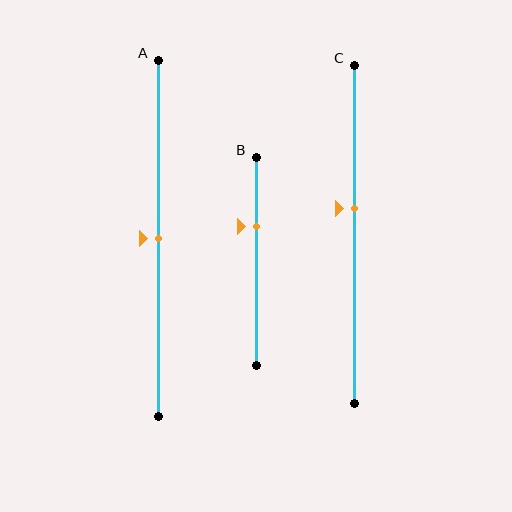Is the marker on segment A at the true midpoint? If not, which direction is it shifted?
Yes, the marker on segment A is at the true midpoint.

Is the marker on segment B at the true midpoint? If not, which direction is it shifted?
No, the marker on segment B is shifted upward by about 17% of the segment length.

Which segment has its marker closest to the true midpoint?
Segment A has its marker closest to the true midpoint.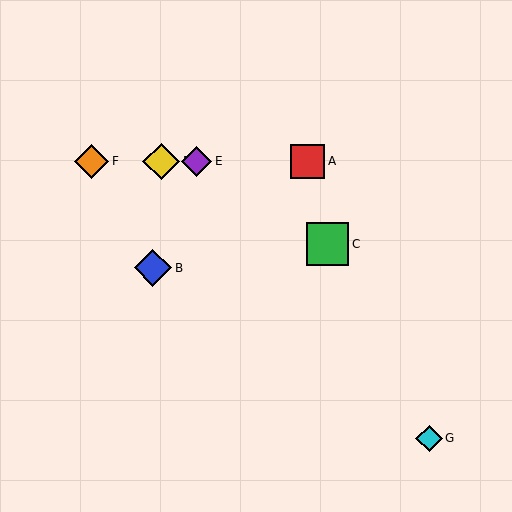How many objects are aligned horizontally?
4 objects (A, D, E, F) are aligned horizontally.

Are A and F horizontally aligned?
Yes, both are at y≈161.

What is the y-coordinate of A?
Object A is at y≈161.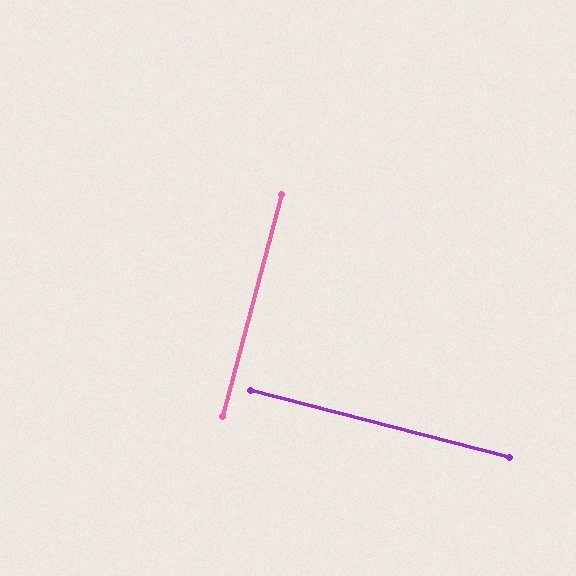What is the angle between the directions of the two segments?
Approximately 90 degrees.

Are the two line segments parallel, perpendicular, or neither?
Perpendicular — they meet at approximately 90°.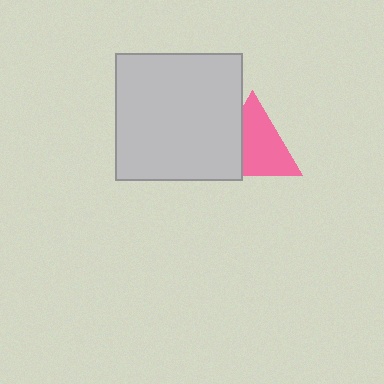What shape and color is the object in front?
The object in front is a light gray square.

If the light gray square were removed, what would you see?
You would see the complete pink triangle.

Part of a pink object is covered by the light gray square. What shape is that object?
It is a triangle.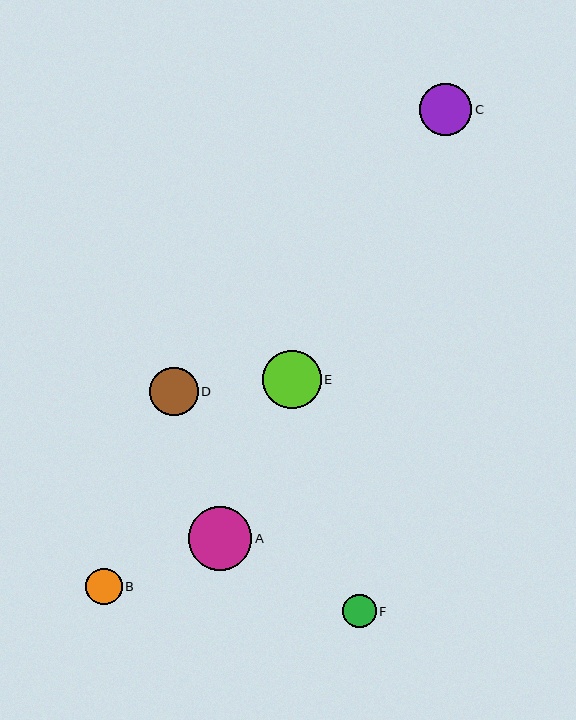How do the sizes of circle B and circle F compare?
Circle B and circle F are approximately the same size.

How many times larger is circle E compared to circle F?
Circle E is approximately 1.7 times the size of circle F.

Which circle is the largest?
Circle A is the largest with a size of approximately 63 pixels.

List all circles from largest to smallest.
From largest to smallest: A, E, C, D, B, F.